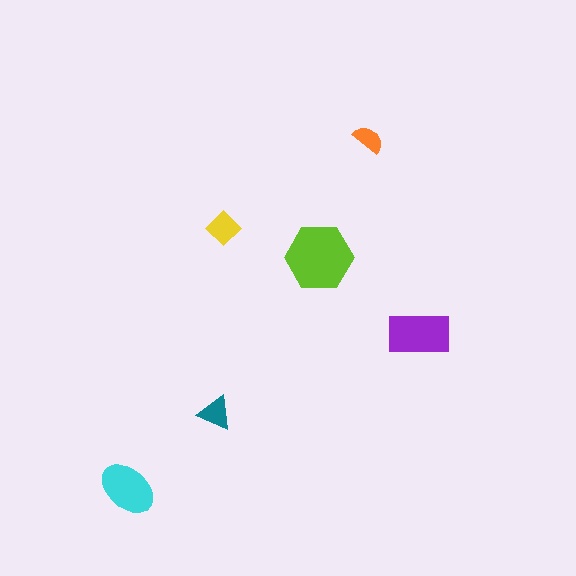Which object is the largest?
The lime hexagon.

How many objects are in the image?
There are 6 objects in the image.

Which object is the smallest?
The orange semicircle.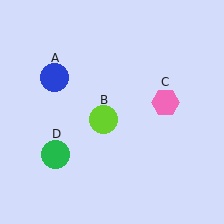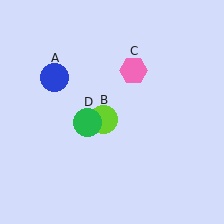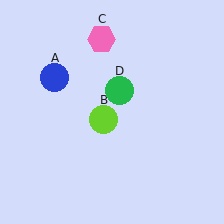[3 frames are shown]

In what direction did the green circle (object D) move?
The green circle (object D) moved up and to the right.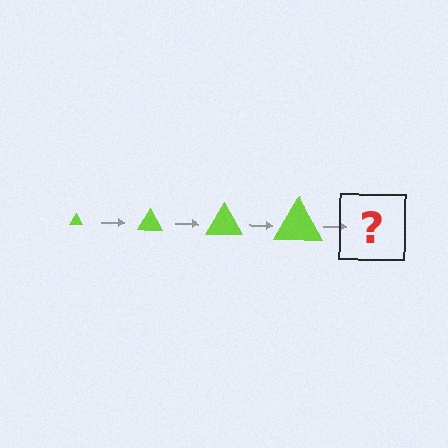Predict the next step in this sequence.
The next step is a lime triangle, larger than the previous one.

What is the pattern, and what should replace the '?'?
The pattern is that the triangle gets progressively larger each step. The '?' should be a lime triangle, larger than the previous one.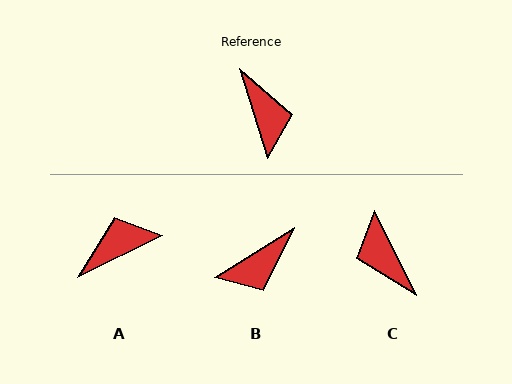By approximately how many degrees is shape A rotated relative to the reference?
Approximately 99 degrees counter-clockwise.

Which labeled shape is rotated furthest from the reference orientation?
C, about 170 degrees away.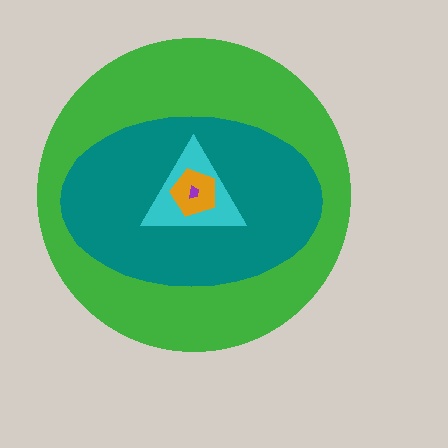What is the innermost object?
The purple trapezoid.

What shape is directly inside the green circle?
The teal ellipse.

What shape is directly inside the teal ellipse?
The cyan triangle.